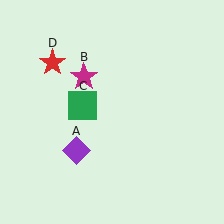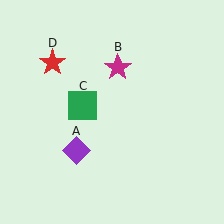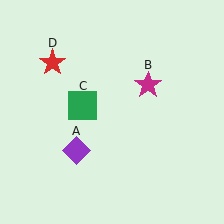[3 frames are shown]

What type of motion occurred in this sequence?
The magenta star (object B) rotated clockwise around the center of the scene.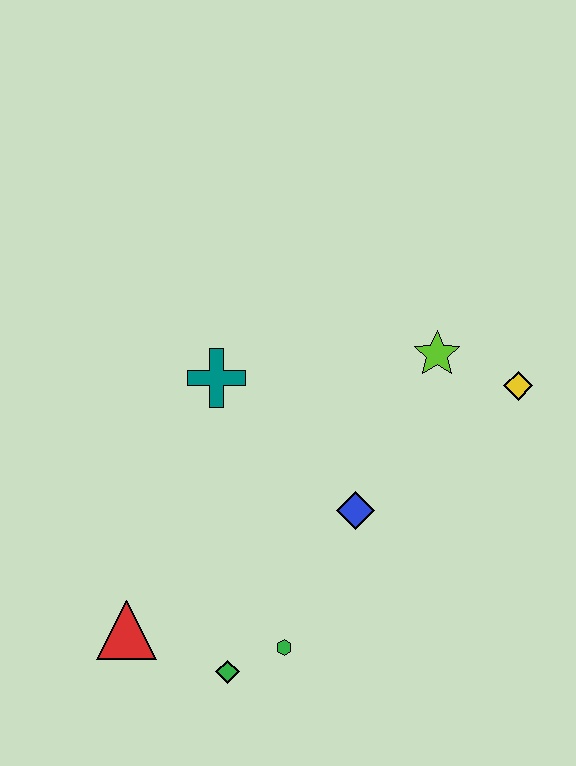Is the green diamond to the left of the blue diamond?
Yes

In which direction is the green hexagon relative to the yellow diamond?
The green hexagon is below the yellow diamond.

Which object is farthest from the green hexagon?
The yellow diamond is farthest from the green hexagon.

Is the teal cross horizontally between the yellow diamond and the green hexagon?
No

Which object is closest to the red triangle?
The green diamond is closest to the red triangle.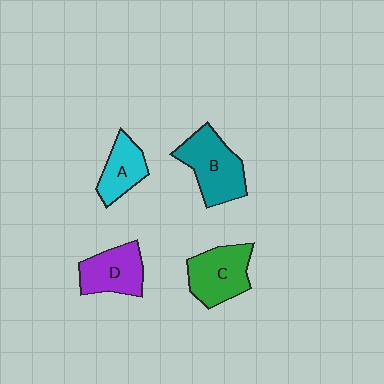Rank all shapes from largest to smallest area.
From largest to smallest: B (teal), C (green), D (purple), A (cyan).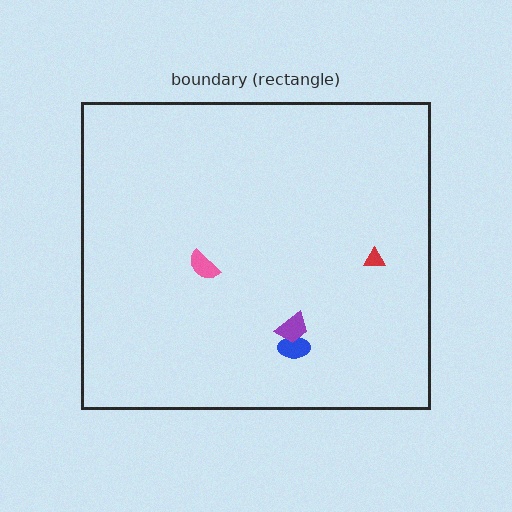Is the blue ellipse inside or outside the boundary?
Inside.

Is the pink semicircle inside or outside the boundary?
Inside.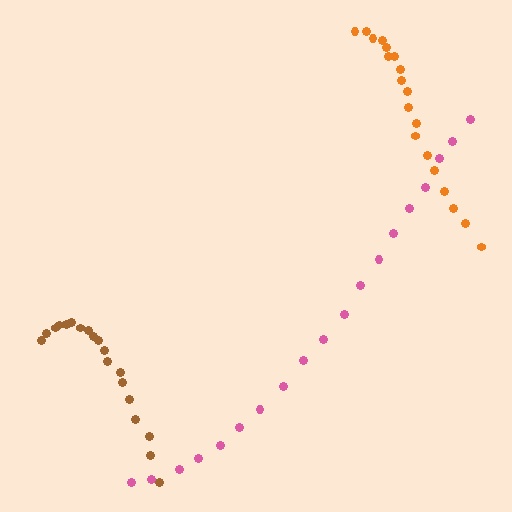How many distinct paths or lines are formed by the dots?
There are 3 distinct paths.